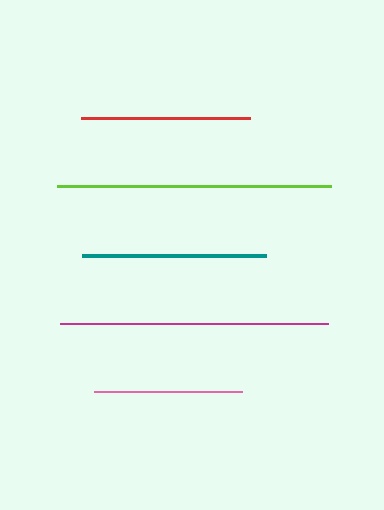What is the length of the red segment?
The red segment is approximately 168 pixels long.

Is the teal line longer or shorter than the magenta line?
The magenta line is longer than the teal line.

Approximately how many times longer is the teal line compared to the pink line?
The teal line is approximately 1.2 times the length of the pink line.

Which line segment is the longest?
The lime line is the longest at approximately 274 pixels.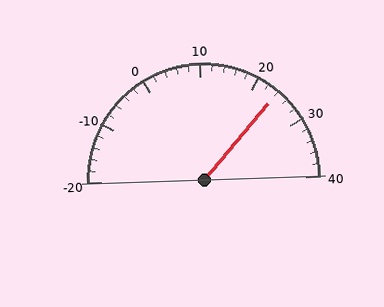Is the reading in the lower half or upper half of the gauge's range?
The reading is in the upper half of the range (-20 to 40).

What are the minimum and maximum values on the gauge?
The gauge ranges from -20 to 40.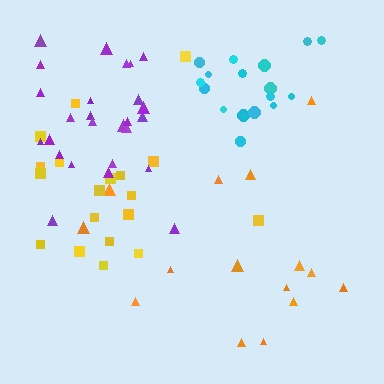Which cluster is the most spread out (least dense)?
Orange.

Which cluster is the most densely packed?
Purple.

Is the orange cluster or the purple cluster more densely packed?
Purple.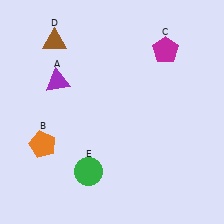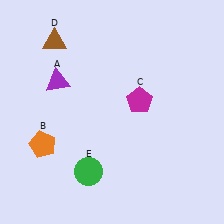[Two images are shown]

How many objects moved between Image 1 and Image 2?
1 object moved between the two images.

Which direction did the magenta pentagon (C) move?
The magenta pentagon (C) moved down.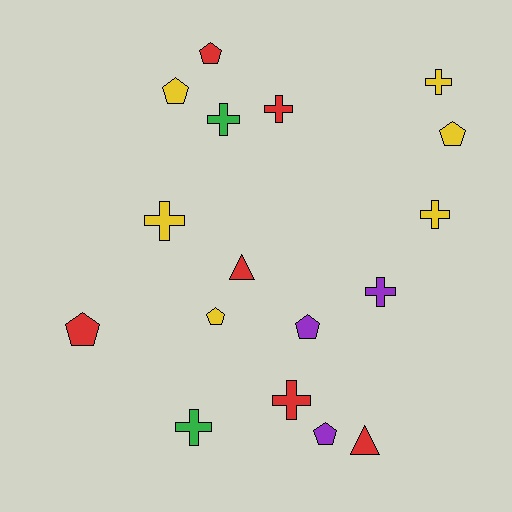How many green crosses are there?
There are 2 green crosses.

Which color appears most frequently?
Red, with 6 objects.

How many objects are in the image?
There are 17 objects.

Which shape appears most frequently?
Cross, with 8 objects.